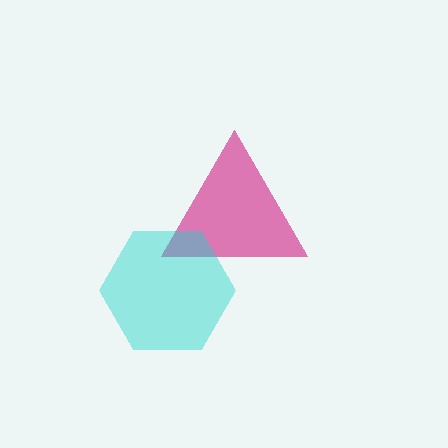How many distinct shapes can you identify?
There are 2 distinct shapes: a magenta triangle, a cyan hexagon.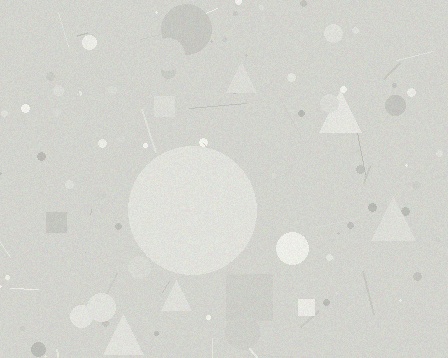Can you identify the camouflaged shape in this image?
The camouflaged shape is a circle.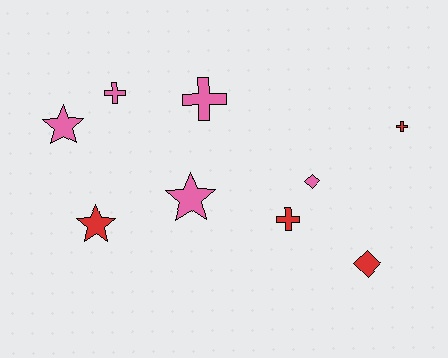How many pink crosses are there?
There are 2 pink crosses.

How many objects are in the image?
There are 9 objects.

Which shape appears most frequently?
Cross, with 4 objects.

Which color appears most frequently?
Pink, with 5 objects.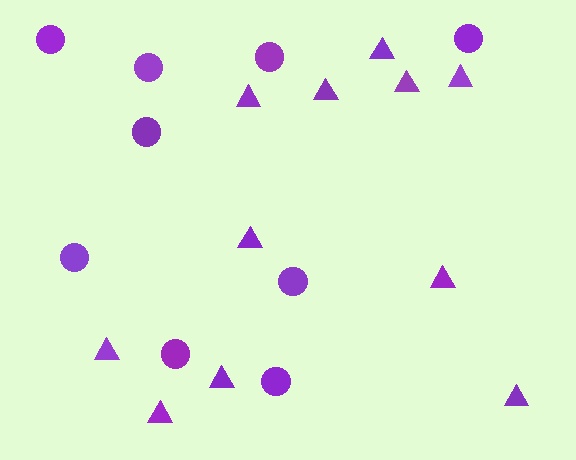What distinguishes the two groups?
There are 2 groups: one group of circles (9) and one group of triangles (11).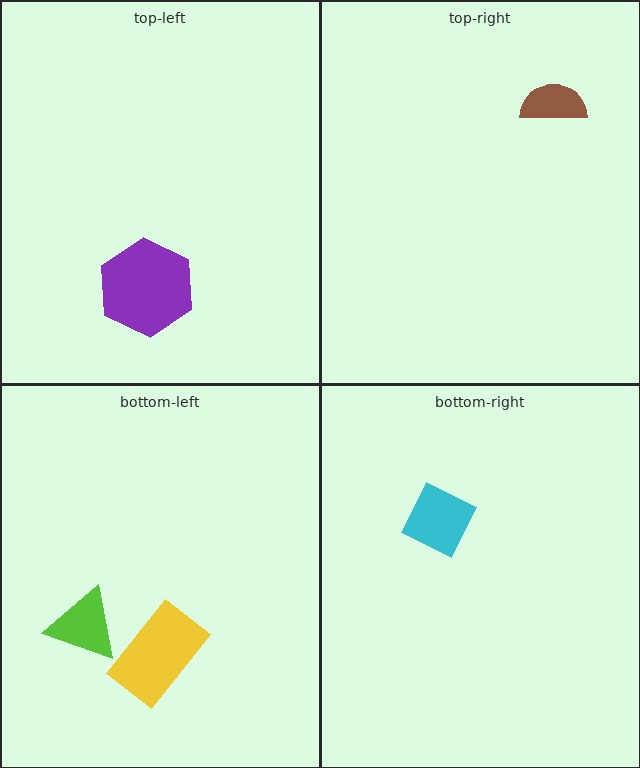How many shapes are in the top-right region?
1.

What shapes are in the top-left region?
The purple hexagon.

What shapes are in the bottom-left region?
The yellow rectangle, the lime triangle.